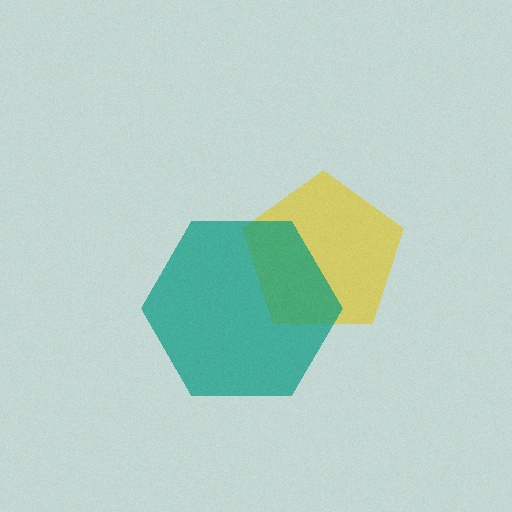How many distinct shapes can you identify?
There are 2 distinct shapes: a yellow pentagon, a teal hexagon.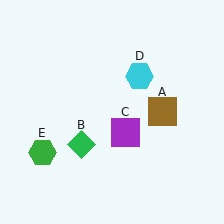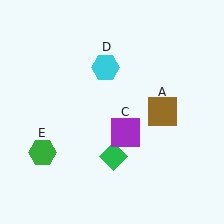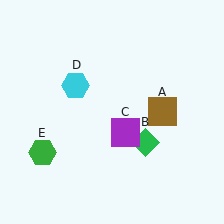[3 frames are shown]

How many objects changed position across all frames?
2 objects changed position: green diamond (object B), cyan hexagon (object D).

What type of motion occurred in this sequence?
The green diamond (object B), cyan hexagon (object D) rotated counterclockwise around the center of the scene.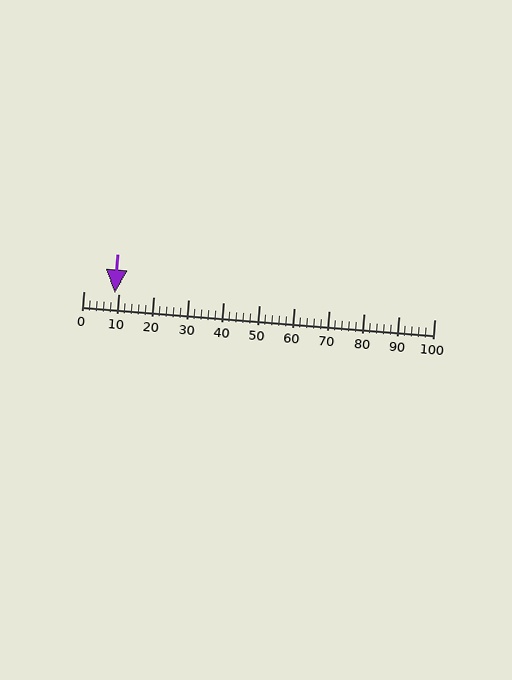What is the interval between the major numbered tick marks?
The major tick marks are spaced 10 units apart.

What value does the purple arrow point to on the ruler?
The purple arrow points to approximately 9.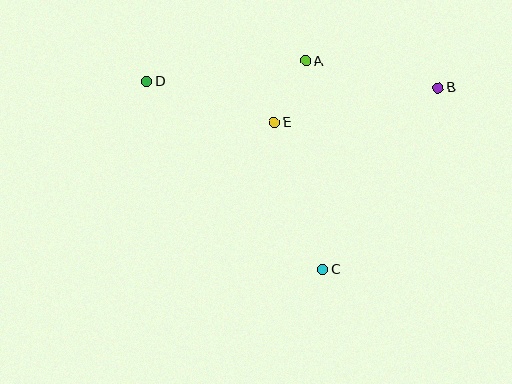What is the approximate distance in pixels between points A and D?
The distance between A and D is approximately 160 pixels.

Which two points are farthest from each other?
Points B and D are farthest from each other.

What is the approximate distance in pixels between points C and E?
The distance between C and E is approximately 155 pixels.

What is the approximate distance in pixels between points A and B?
The distance between A and B is approximately 135 pixels.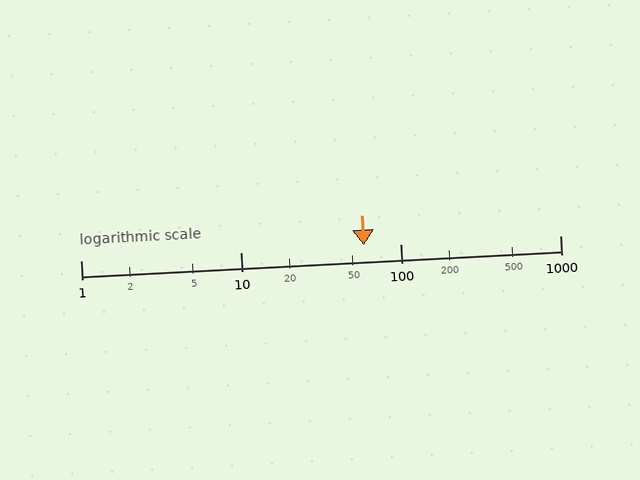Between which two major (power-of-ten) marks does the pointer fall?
The pointer is between 10 and 100.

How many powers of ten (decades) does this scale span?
The scale spans 3 decades, from 1 to 1000.